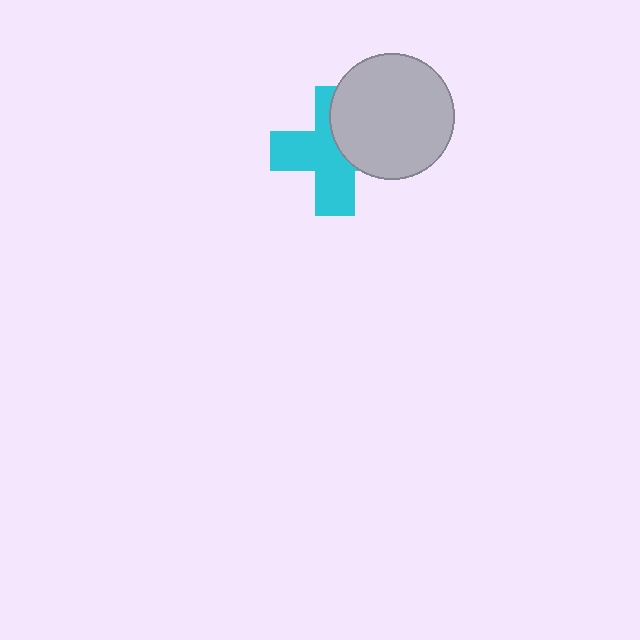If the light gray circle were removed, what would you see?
You would see the complete cyan cross.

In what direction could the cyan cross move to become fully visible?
The cyan cross could move left. That would shift it out from behind the light gray circle entirely.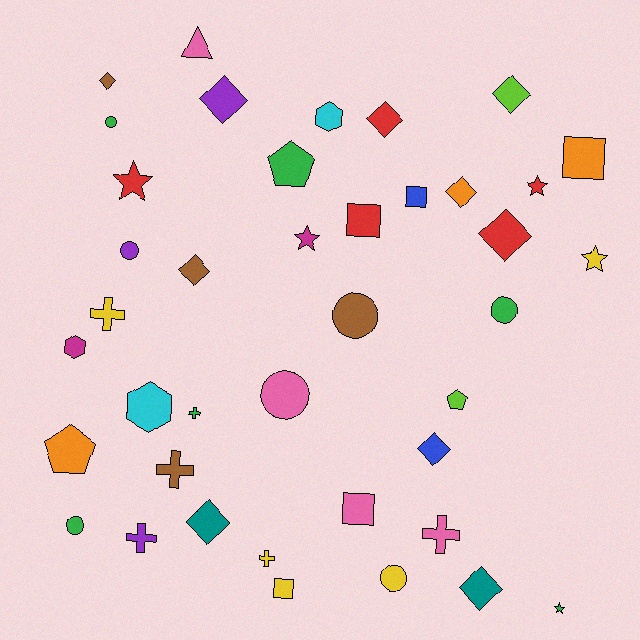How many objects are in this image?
There are 40 objects.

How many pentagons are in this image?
There are 3 pentagons.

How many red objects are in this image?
There are 5 red objects.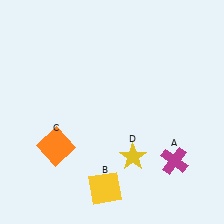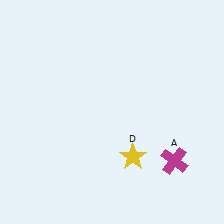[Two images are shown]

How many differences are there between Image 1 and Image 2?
There are 2 differences between the two images.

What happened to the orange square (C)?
The orange square (C) was removed in Image 2. It was in the bottom-left area of Image 1.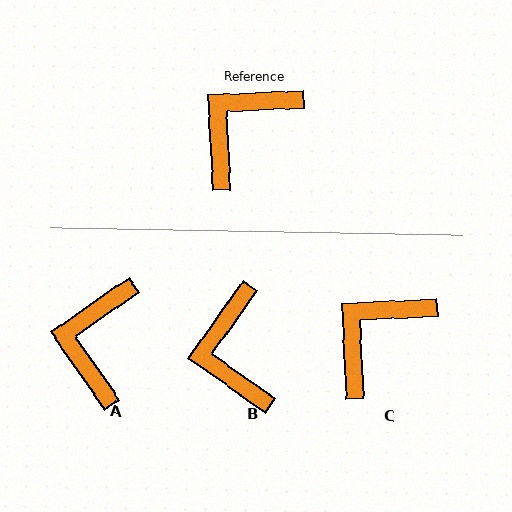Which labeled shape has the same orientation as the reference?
C.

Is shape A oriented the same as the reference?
No, it is off by about 32 degrees.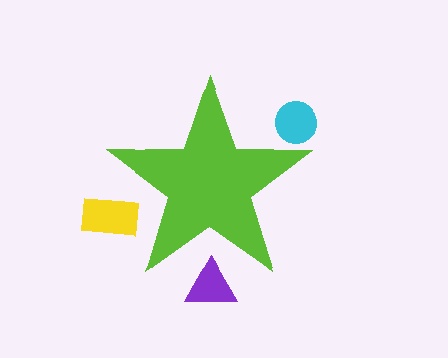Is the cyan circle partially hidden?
Yes, the cyan circle is partially hidden behind the lime star.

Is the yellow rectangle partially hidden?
Yes, the yellow rectangle is partially hidden behind the lime star.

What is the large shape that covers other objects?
A lime star.